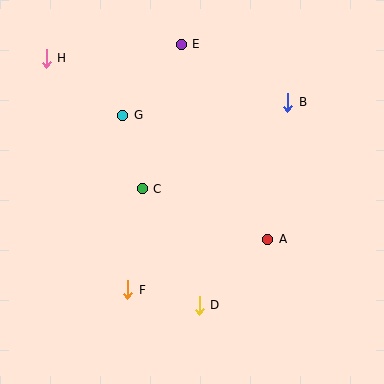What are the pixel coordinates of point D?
Point D is at (199, 305).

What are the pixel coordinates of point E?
Point E is at (181, 44).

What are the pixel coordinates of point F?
Point F is at (128, 290).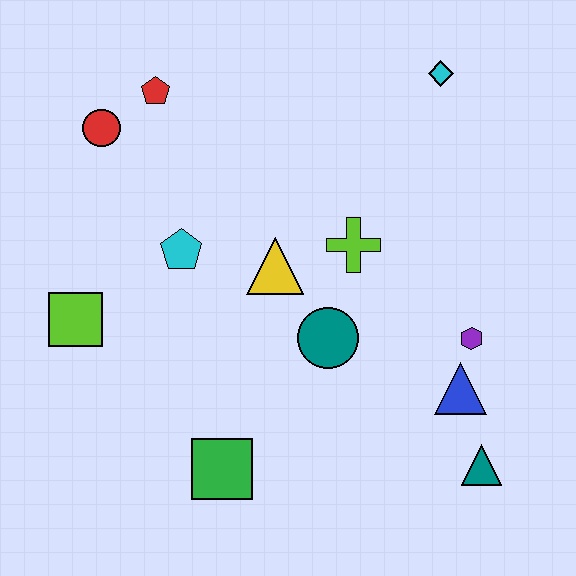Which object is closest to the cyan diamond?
The lime cross is closest to the cyan diamond.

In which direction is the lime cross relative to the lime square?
The lime cross is to the right of the lime square.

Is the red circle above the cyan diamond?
No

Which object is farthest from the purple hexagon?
The red circle is farthest from the purple hexagon.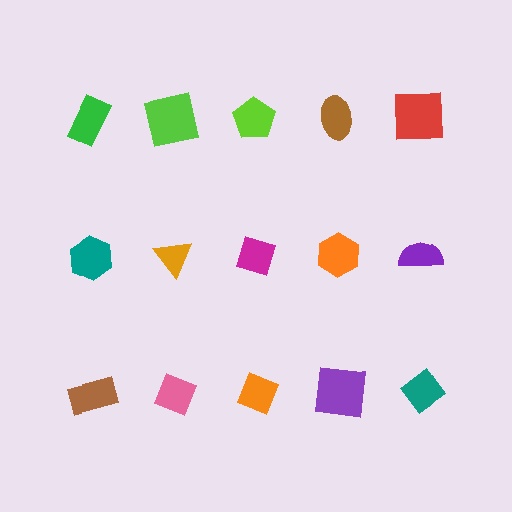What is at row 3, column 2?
A pink diamond.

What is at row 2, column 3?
A magenta diamond.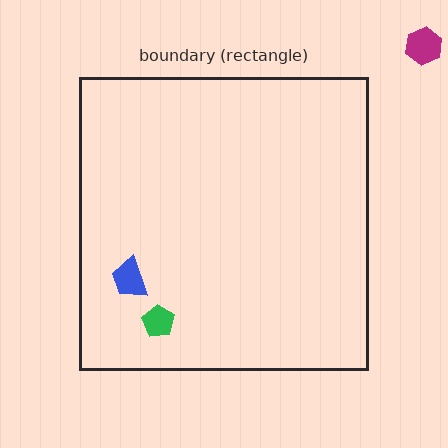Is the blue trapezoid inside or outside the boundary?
Inside.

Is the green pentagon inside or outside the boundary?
Inside.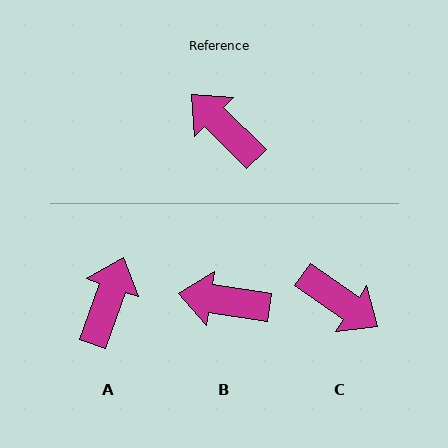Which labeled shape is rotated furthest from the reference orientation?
C, about 170 degrees away.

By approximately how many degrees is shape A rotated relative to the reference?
Approximately 64 degrees clockwise.